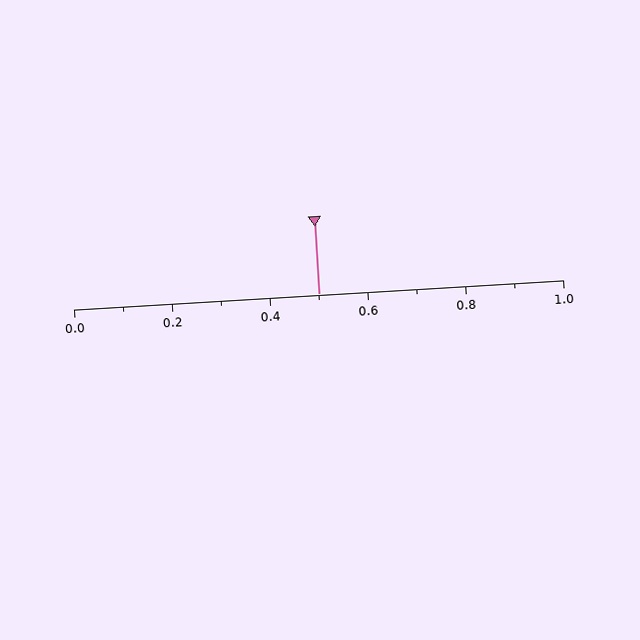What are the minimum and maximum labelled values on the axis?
The axis runs from 0.0 to 1.0.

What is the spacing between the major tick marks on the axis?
The major ticks are spaced 0.2 apart.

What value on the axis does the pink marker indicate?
The marker indicates approximately 0.5.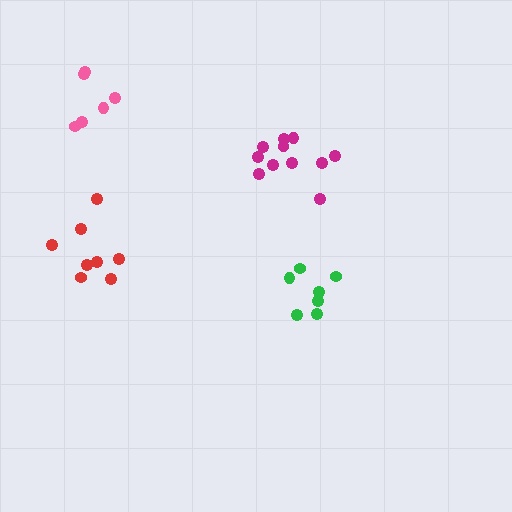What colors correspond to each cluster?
The clusters are colored: red, magenta, pink, green.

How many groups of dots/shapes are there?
There are 4 groups.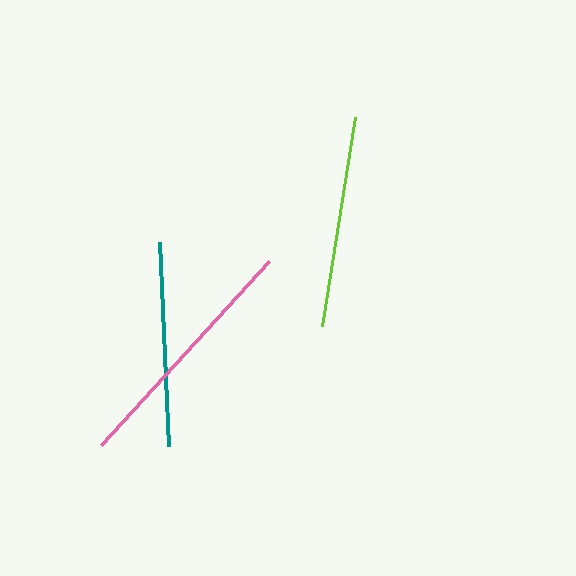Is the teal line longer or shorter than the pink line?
The pink line is longer than the teal line.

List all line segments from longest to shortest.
From longest to shortest: pink, lime, teal.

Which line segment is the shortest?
The teal line is the shortest at approximately 205 pixels.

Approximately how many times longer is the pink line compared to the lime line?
The pink line is approximately 1.2 times the length of the lime line.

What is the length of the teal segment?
The teal segment is approximately 205 pixels long.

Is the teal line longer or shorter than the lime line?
The lime line is longer than the teal line.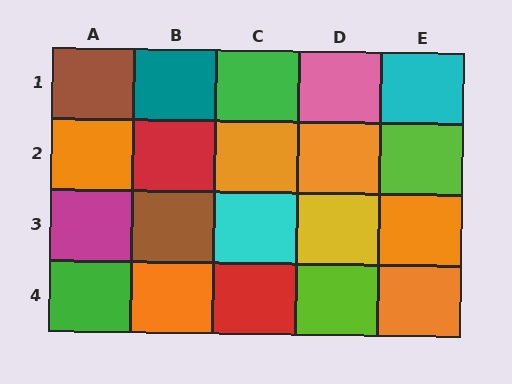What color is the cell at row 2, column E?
Lime.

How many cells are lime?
2 cells are lime.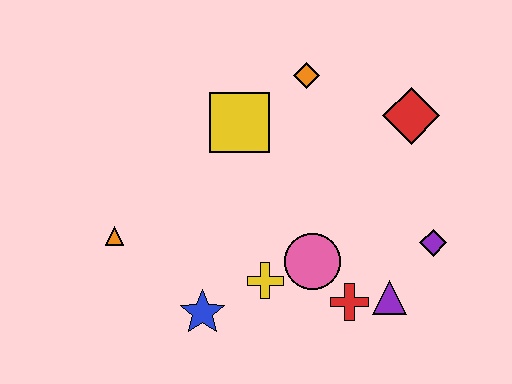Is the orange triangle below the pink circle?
No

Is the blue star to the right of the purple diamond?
No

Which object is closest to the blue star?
The yellow cross is closest to the blue star.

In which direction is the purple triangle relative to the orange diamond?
The purple triangle is below the orange diamond.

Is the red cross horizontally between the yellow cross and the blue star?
No